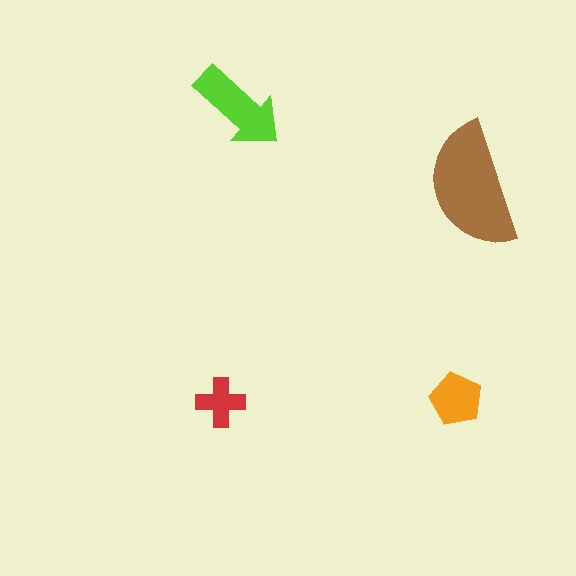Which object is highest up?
The lime arrow is topmost.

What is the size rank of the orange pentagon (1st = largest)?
3rd.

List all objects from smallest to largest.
The red cross, the orange pentagon, the lime arrow, the brown semicircle.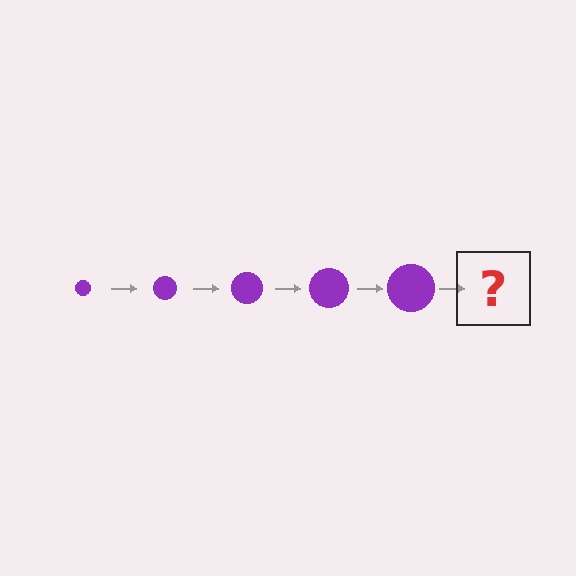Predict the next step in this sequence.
The next step is a purple circle, larger than the previous one.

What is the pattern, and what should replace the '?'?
The pattern is that the circle gets progressively larger each step. The '?' should be a purple circle, larger than the previous one.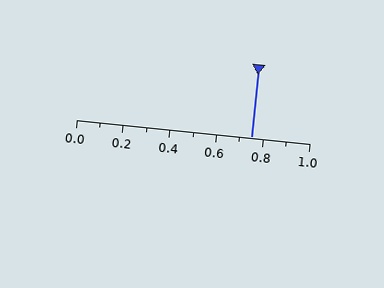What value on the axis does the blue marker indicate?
The marker indicates approximately 0.75.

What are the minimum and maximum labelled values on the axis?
The axis runs from 0.0 to 1.0.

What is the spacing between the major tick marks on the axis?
The major ticks are spaced 0.2 apart.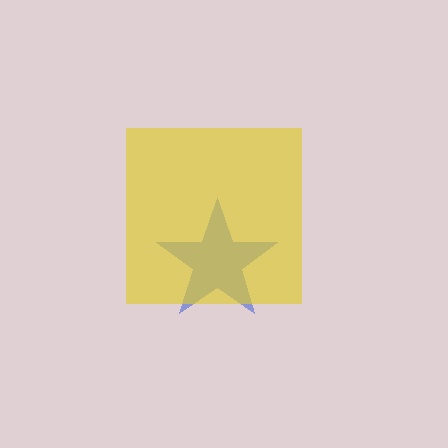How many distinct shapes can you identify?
There are 2 distinct shapes: a blue star, a yellow square.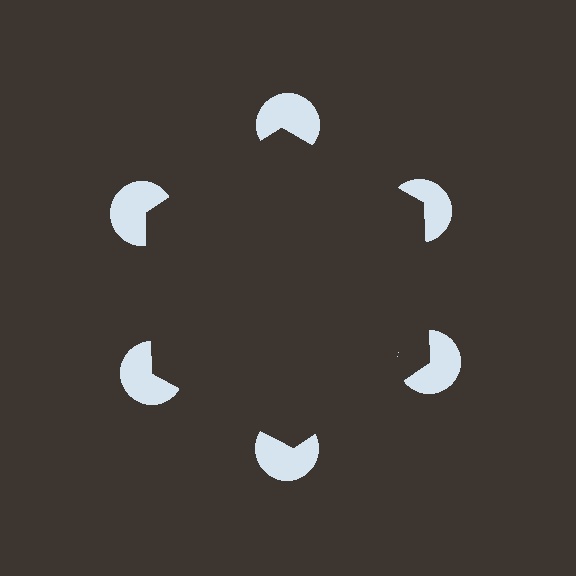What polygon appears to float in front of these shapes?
An illusory hexagon — its edges are inferred from the aligned wedge cuts in the pac-man discs, not physically drawn.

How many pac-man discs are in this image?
There are 6 — one at each vertex of the illusory hexagon.